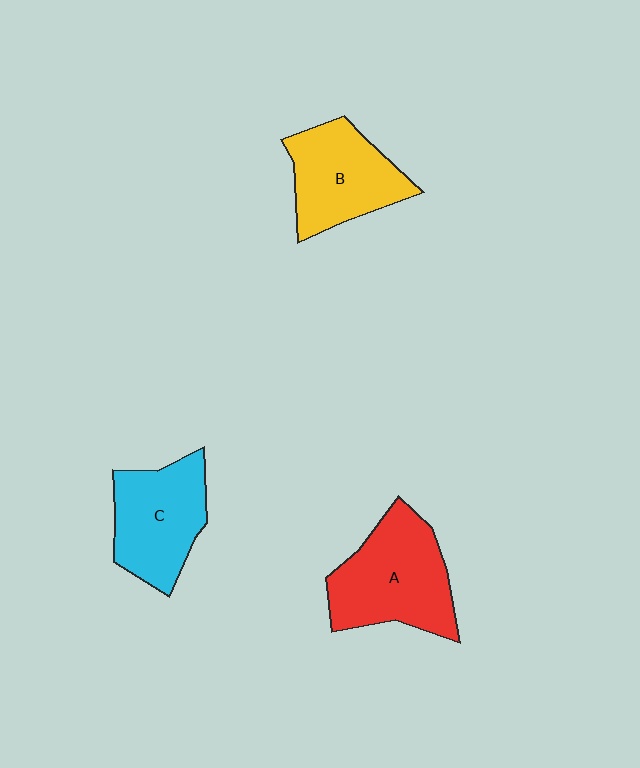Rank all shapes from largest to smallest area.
From largest to smallest: A (red), C (cyan), B (yellow).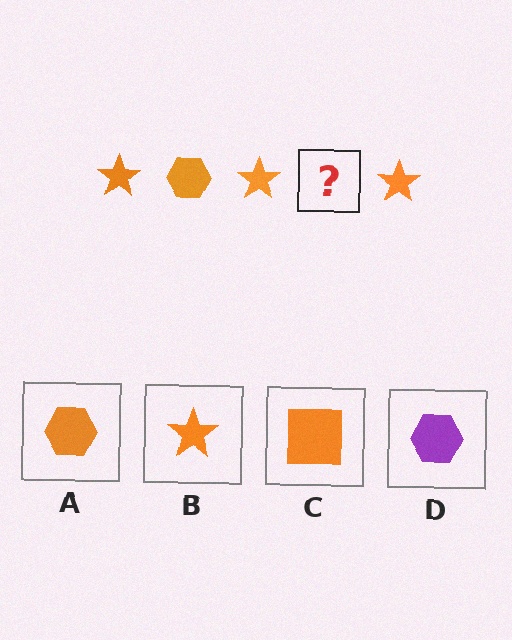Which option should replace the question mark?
Option A.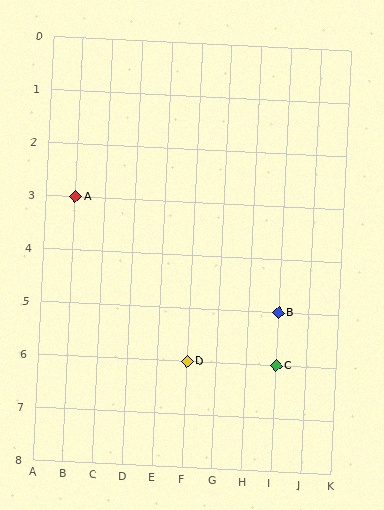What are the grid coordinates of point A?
Point A is at grid coordinates (B, 3).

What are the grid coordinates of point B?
Point B is at grid coordinates (I, 5).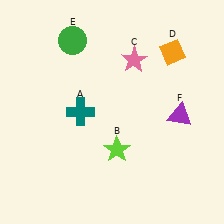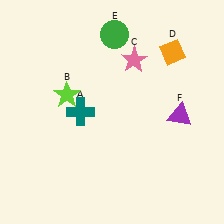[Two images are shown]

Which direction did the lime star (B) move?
The lime star (B) moved up.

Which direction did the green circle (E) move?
The green circle (E) moved right.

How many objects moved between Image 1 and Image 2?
2 objects moved between the two images.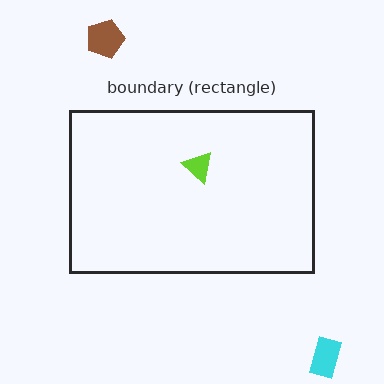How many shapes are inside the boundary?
1 inside, 2 outside.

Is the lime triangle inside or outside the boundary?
Inside.